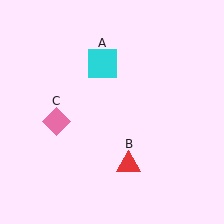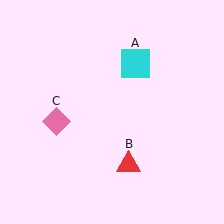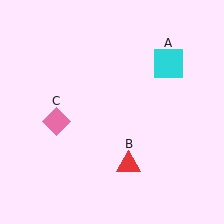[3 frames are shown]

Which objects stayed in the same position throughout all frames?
Red triangle (object B) and pink diamond (object C) remained stationary.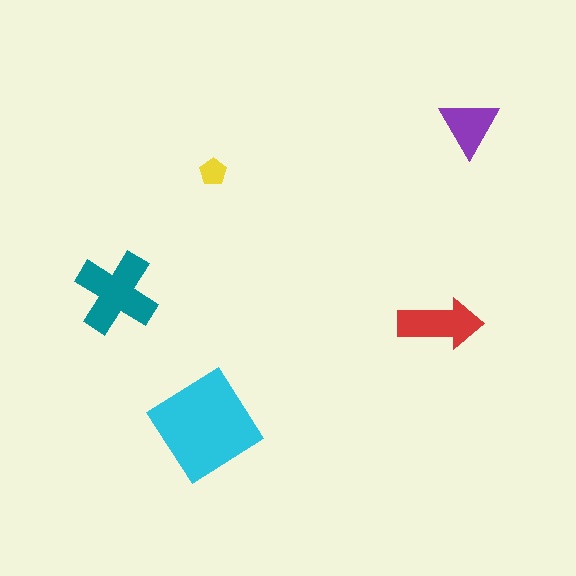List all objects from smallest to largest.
The yellow pentagon, the purple triangle, the red arrow, the teal cross, the cyan diamond.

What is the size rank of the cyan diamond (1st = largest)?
1st.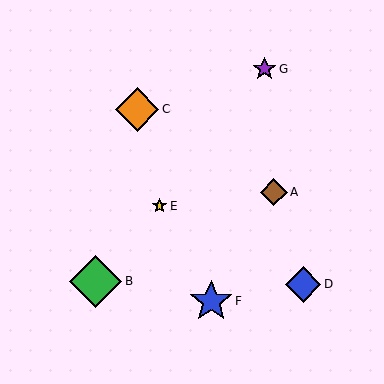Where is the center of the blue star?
The center of the blue star is at (211, 301).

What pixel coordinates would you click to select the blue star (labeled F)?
Click at (211, 301) to select the blue star F.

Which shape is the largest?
The green diamond (labeled B) is the largest.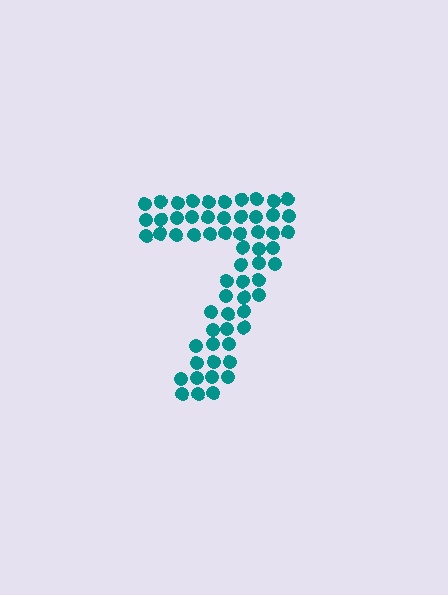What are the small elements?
The small elements are circles.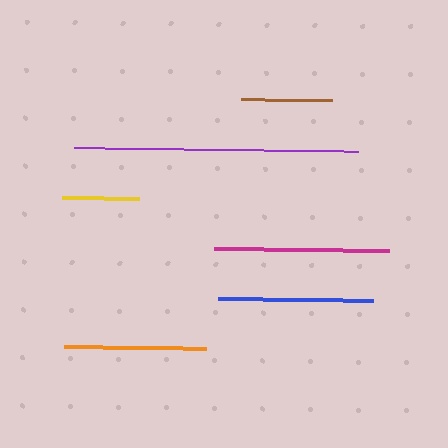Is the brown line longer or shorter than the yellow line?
The brown line is longer than the yellow line.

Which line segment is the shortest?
The yellow line is the shortest at approximately 77 pixels.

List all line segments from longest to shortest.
From longest to shortest: purple, magenta, blue, orange, brown, yellow.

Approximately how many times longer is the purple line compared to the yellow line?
The purple line is approximately 3.7 times the length of the yellow line.